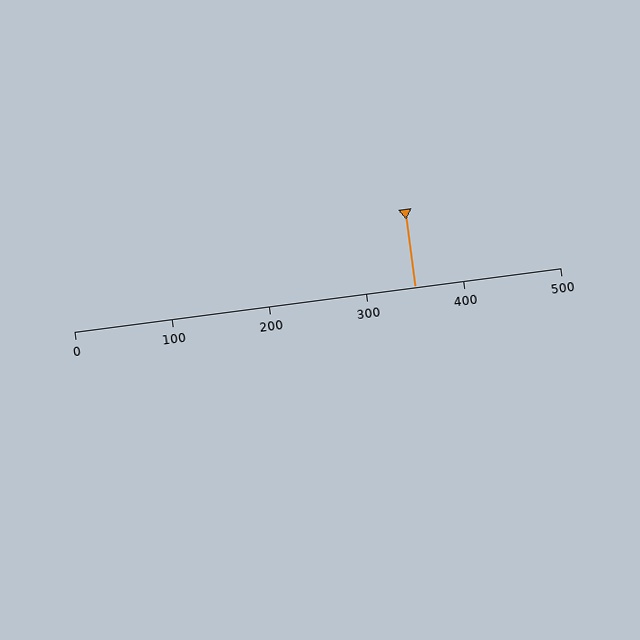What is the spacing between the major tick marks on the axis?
The major ticks are spaced 100 apart.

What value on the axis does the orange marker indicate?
The marker indicates approximately 350.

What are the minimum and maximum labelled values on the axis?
The axis runs from 0 to 500.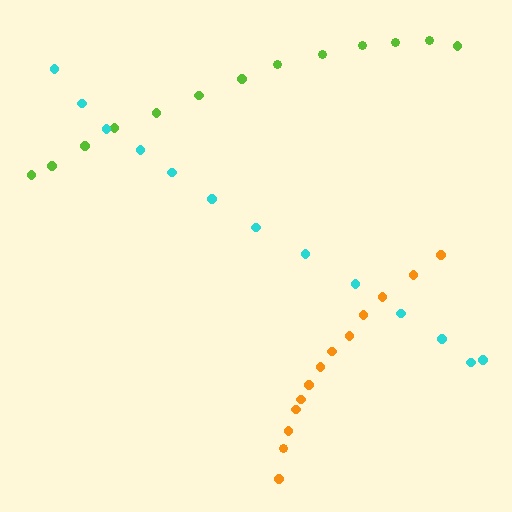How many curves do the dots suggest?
There are 3 distinct paths.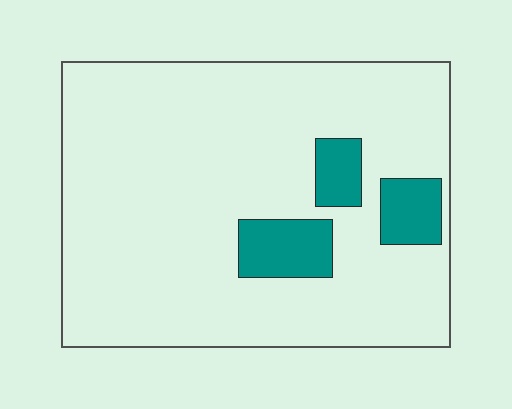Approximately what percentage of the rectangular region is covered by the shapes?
Approximately 10%.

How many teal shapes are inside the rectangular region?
3.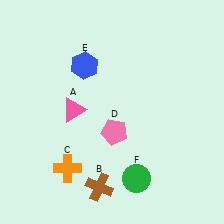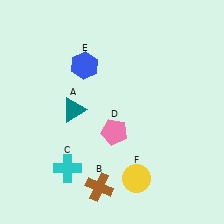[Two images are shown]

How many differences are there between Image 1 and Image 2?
There are 3 differences between the two images.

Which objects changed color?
A changed from pink to teal. C changed from orange to cyan. F changed from green to yellow.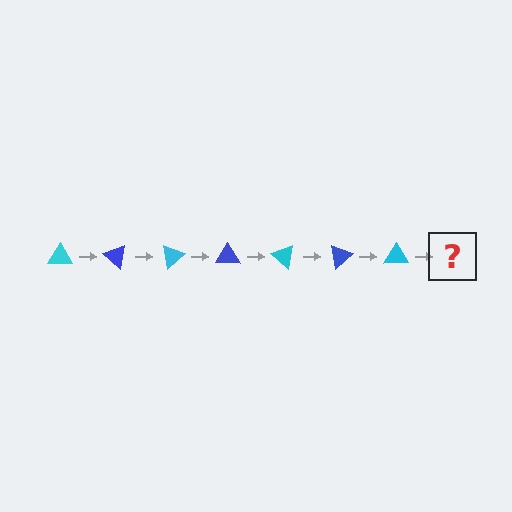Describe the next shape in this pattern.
It should be a blue triangle, rotated 280 degrees from the start.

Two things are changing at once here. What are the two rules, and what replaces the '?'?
The two rules are that it rotates 40 degrees each step and the color cycles through cyan and blue. The '?' should be a blue triangle, rotated 280 degrees from the start.